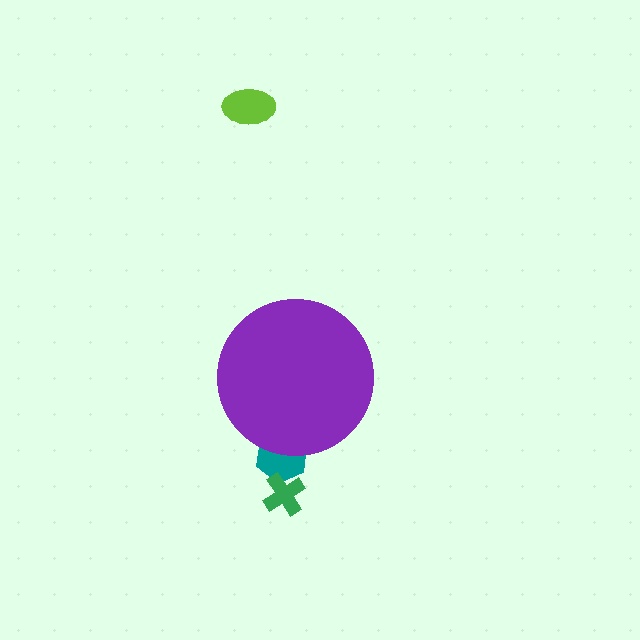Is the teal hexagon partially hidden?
Yes, the teal hexagon is partially hidden behind the purple circle.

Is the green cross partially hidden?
No, the green cross is fully visible.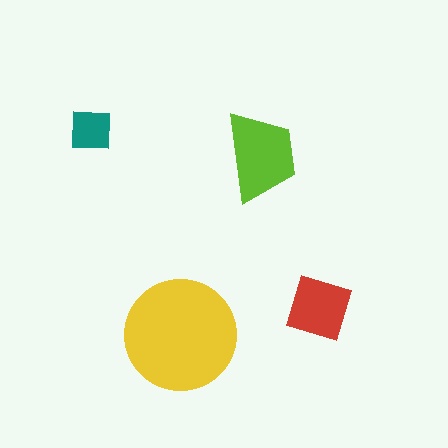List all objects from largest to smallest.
The yellow circle, the lime trapezoid, the red square, the teal square.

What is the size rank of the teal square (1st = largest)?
4th.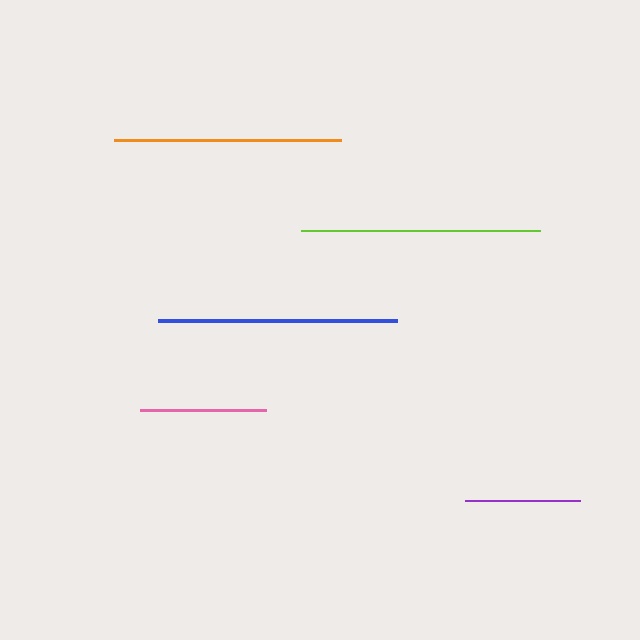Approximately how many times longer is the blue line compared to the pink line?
The blue line is approximately 1.9 times the length of the pink line.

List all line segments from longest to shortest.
From longest to shortest: blue, lime, orange, pink, purple.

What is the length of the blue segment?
The blue segment is approximately 240 pixels long.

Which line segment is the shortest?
The purple line is the shortest at approximately 115 pixels.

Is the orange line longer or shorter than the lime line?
The lime line is longer than the orange line.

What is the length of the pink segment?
The pink segment is approximately 126 pixels long.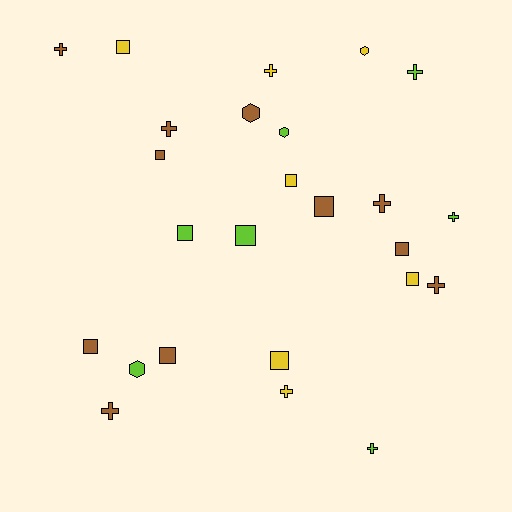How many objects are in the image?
There are 25 objects.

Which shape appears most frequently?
Square, with 11 objects.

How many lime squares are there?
There are 2 lime squares.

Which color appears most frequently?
Brown, with 11 objects.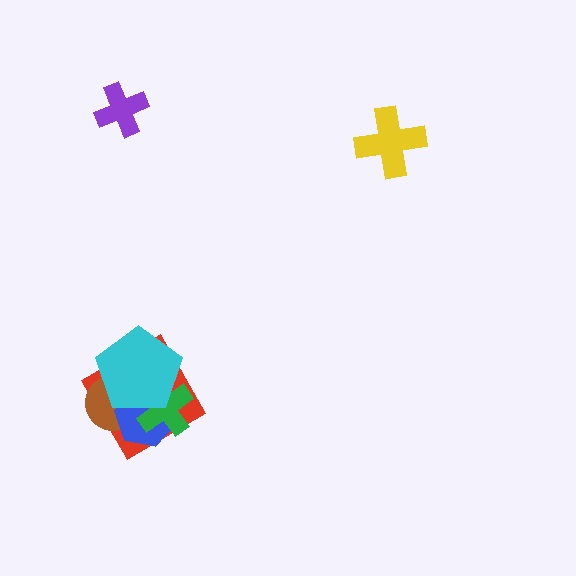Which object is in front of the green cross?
The cyan pentagon is in front of the green cross.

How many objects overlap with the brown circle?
3 objects overlap with the brown circle.